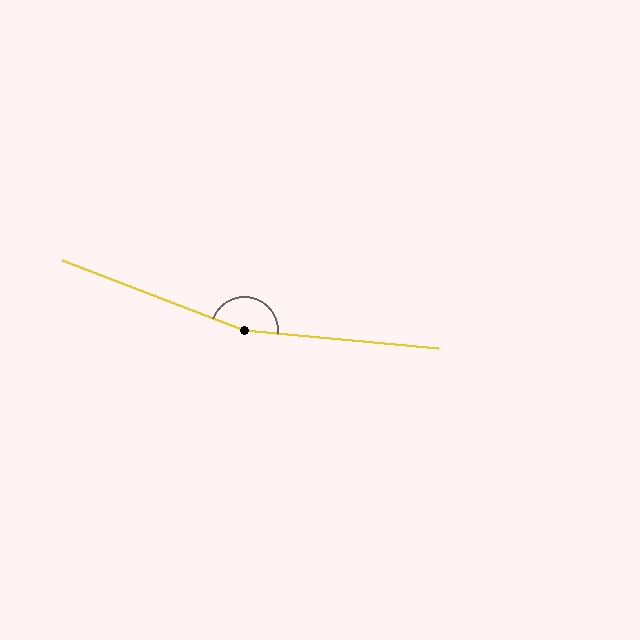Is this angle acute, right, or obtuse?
It is obtuse.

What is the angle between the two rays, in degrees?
Approximately 164 degrees.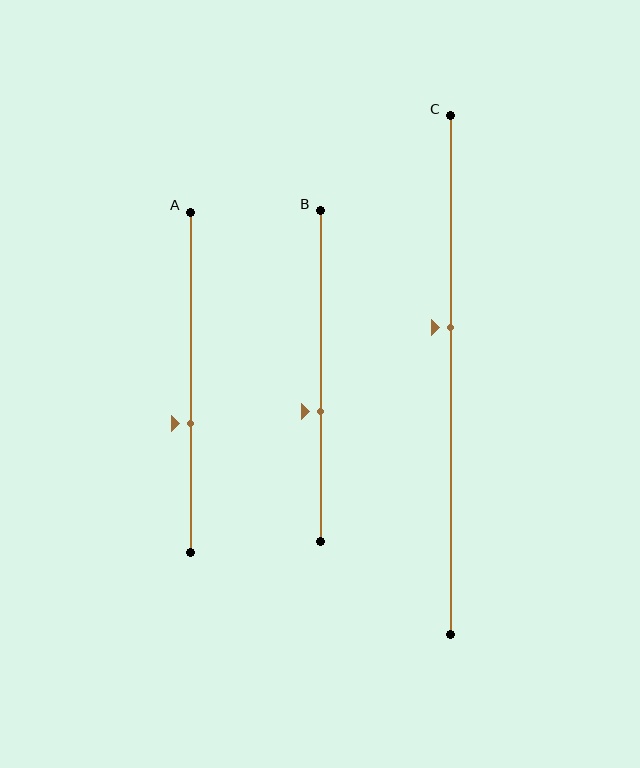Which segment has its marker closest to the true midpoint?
Segment C has its marker closest to the true midpoint.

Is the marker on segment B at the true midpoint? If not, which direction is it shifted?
No, the marker on segment B is shifted downward by about 11% of the segment length.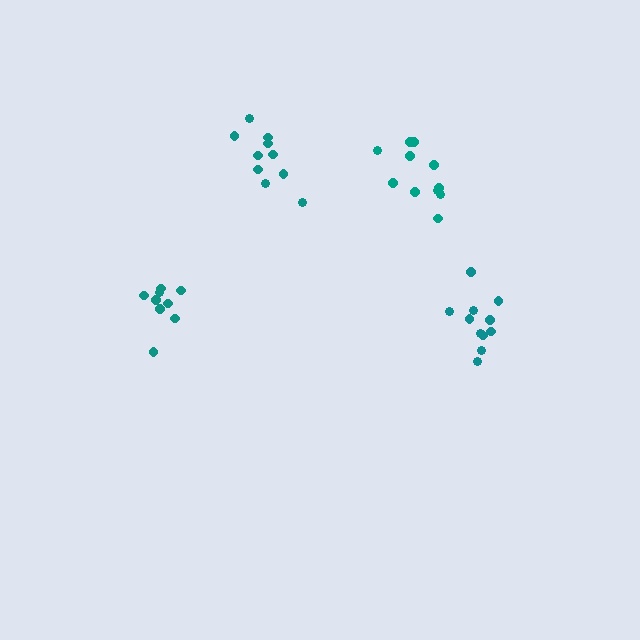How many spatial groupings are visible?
There are 4 spatial groupings.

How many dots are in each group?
Group 1: 9 dots, Group 2: 10 dots, Group 3: 11 dots, Group 4: 11 dots (41 total).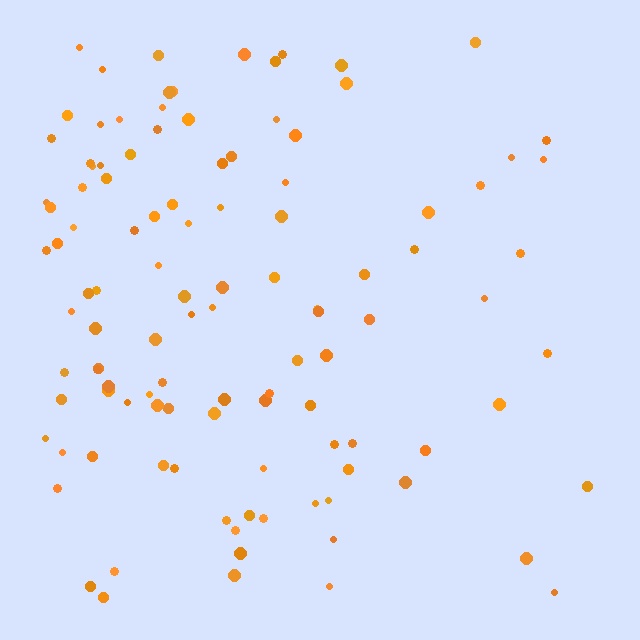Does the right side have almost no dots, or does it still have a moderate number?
Still a moderate number, just noticeably fewer than the left.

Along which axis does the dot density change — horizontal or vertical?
Horizontal.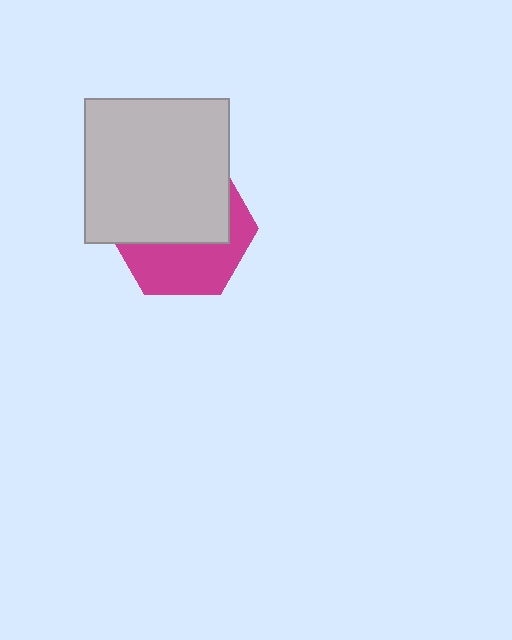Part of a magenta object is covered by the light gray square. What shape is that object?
It is a hexagon.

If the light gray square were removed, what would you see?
You would see the complete magenta hexagon.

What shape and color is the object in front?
The object in front is a light gray square.